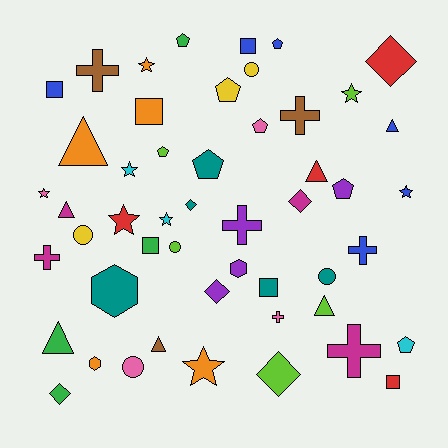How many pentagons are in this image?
There are 8 pentagons.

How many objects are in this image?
There are 50 objects.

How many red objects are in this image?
There are 4 red objects.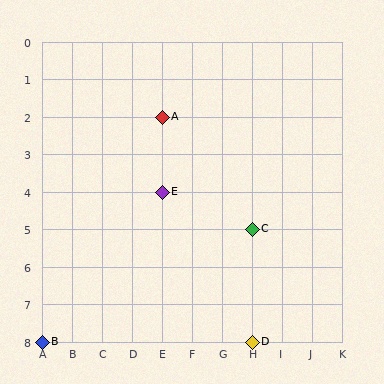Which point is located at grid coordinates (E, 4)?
Point E is at (E, 4).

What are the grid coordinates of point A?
Point A is at grid coordinates (E, 2).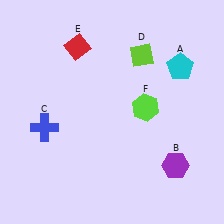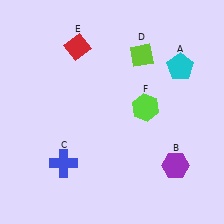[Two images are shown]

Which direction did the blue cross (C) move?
The blue cross (C) moved down.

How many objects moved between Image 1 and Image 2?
1 object moved between the two images.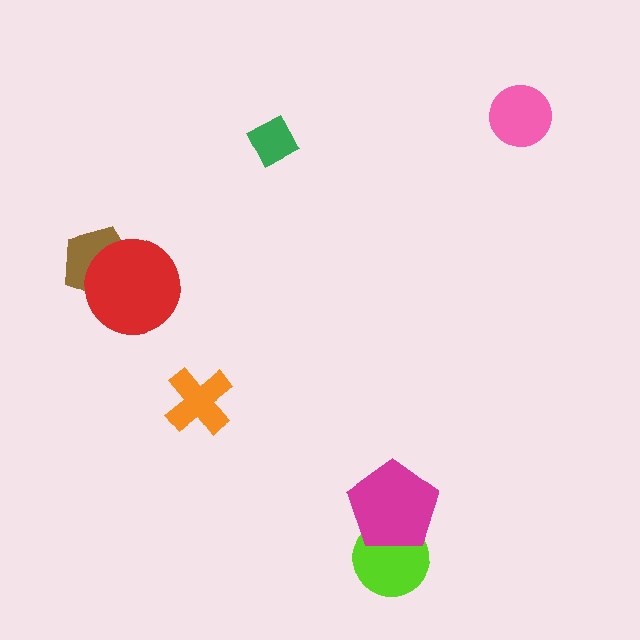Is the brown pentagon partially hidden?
Yes, it is partially covered by another shape.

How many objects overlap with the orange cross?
0 objects overlap with the orange cross.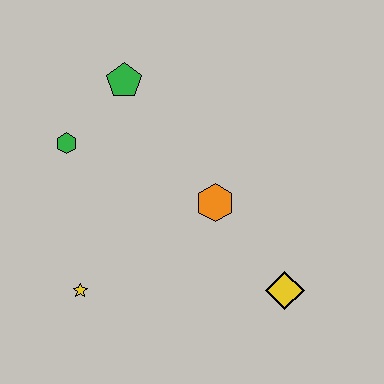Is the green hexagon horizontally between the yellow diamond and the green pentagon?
No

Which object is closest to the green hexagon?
The green pentagon is closest to the green hexagon.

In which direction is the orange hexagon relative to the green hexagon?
The orange hexagon is to the right of the green hexagon.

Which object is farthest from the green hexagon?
The yellow diamond is farthest from the green hexagon.